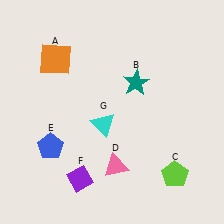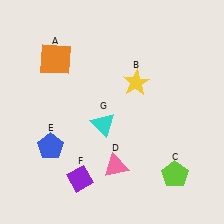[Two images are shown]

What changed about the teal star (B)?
In Image 1, B is teal. In Image 2, it changed to yellow.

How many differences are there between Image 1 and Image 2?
There is 1 difference between the two images.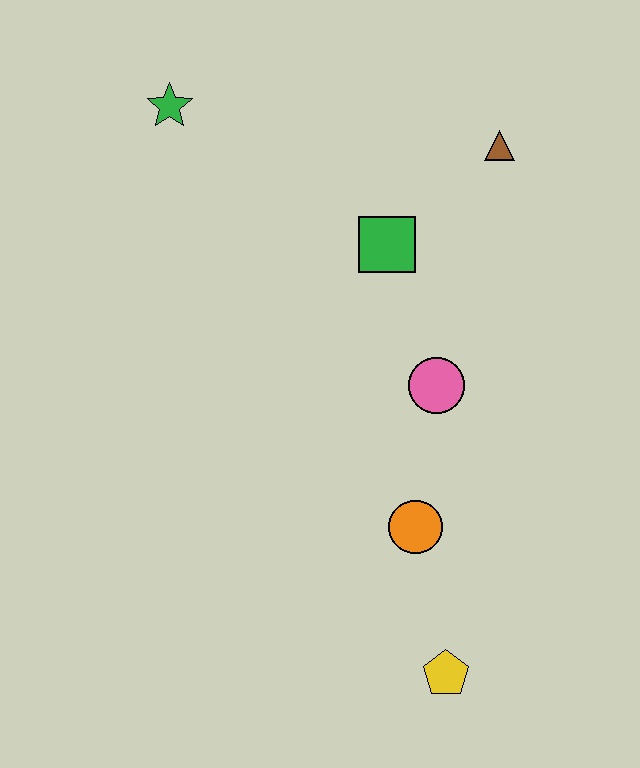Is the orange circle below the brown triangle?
Yes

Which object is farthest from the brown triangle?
The yellow pentagon is farthest from the brown triangle.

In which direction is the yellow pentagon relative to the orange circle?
The yellow pentagon is below the orange circle.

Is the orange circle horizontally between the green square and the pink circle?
Yes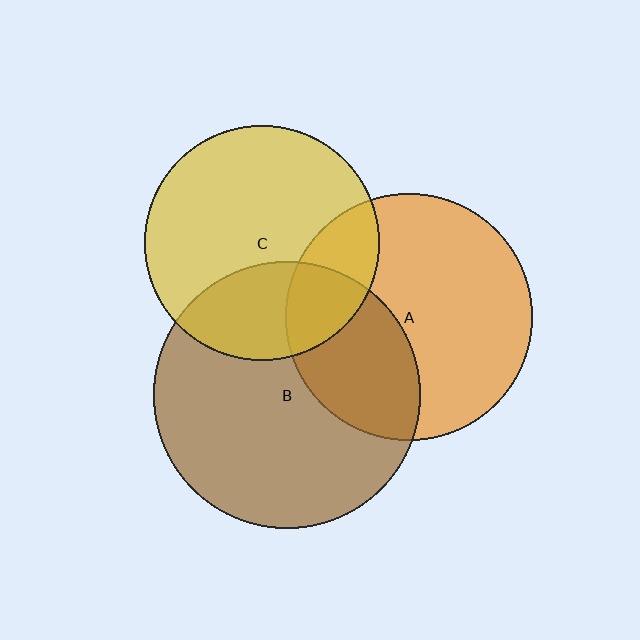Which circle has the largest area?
Circle B (brown).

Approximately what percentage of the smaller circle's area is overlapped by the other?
Approximately 35%.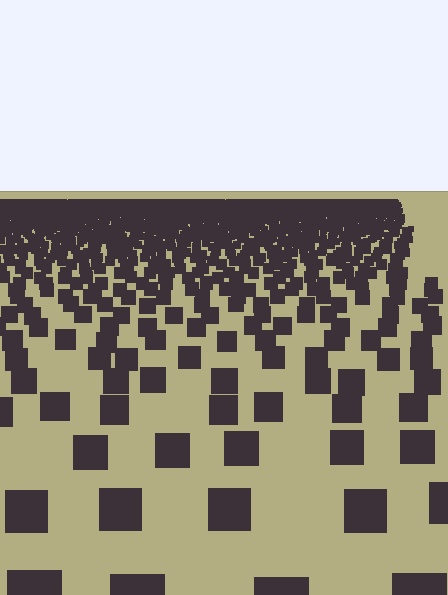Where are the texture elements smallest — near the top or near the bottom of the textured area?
Near the top.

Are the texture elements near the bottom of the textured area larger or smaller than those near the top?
Larger. Near the bottom, elements are closer to the viewer and appear at a bigger on-screen size.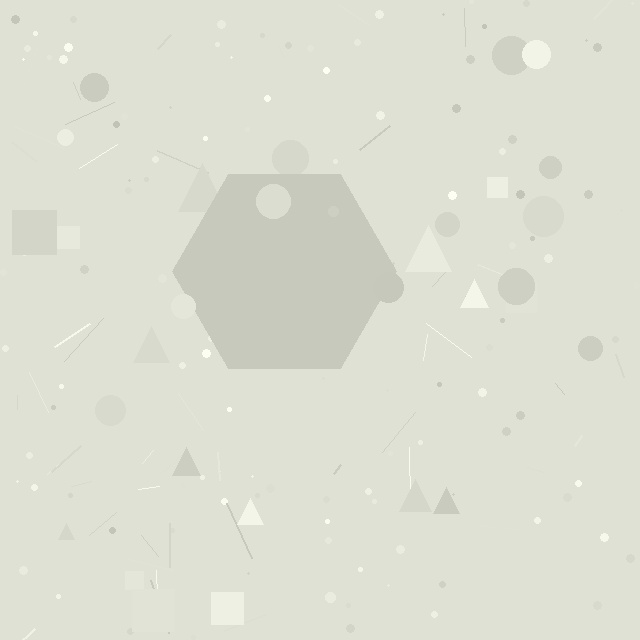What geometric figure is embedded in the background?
A hexagon is embedded in the background.